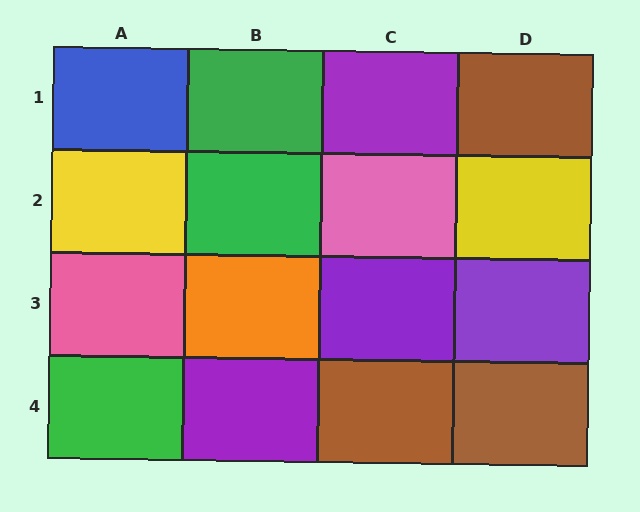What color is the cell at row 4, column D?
Brown.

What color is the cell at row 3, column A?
Pink.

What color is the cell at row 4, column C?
Brown.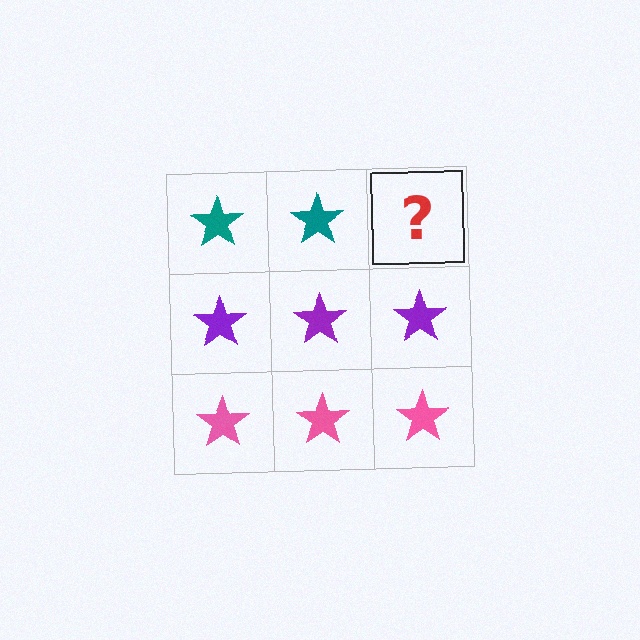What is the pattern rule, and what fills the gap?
The rule is that each row has a consistent color. The gap should be filled with a teal star.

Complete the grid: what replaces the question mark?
The question mark should be replaced with a teal star.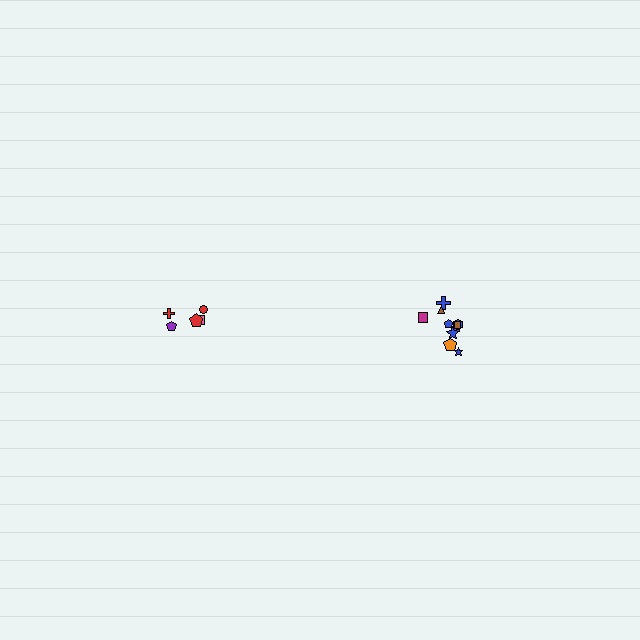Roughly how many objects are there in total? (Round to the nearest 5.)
Roughly 15 objects in total.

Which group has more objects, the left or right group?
The right group.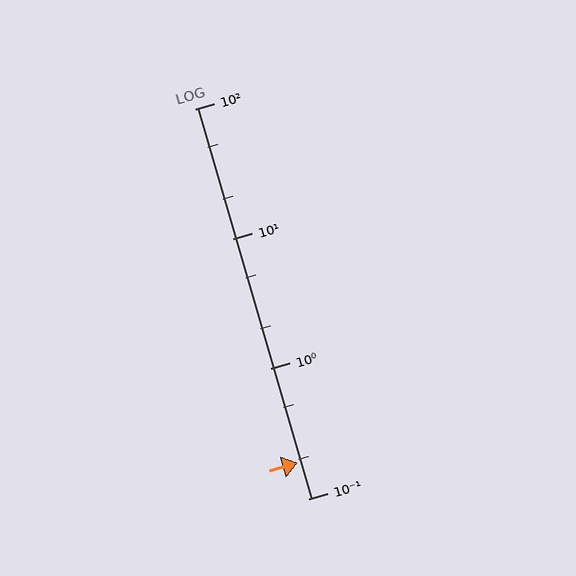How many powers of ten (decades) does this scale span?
The scale spans 3 decades, from 0.1 to 100.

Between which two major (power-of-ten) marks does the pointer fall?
The pointer is between 0.1 and 1.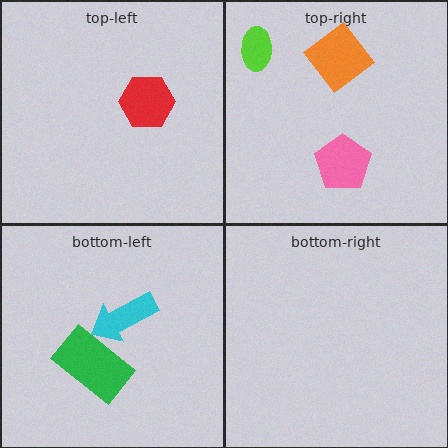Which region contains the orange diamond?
The top-right region.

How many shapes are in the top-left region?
1.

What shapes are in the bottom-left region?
The green rectangle, the cyan arrow.